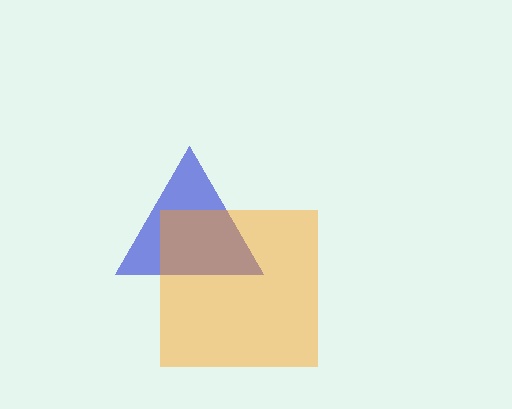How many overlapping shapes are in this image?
There are 2 overlapping shapes in the image.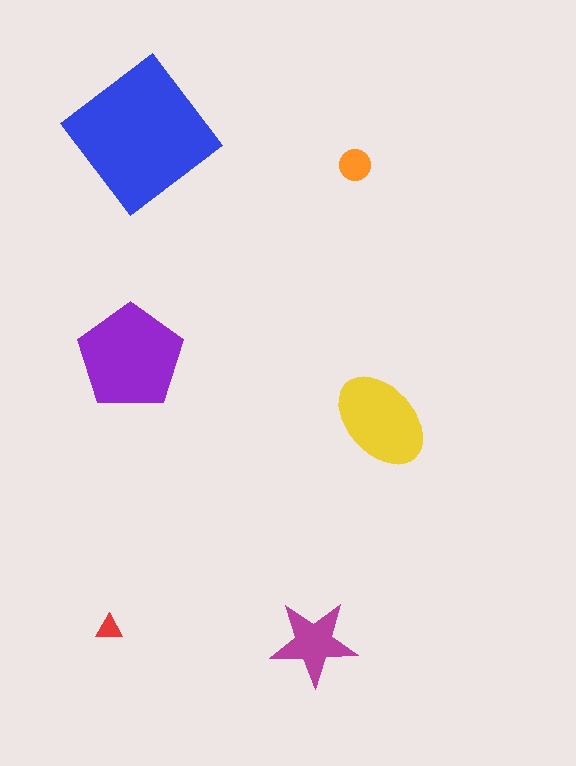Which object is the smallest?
The red triangle.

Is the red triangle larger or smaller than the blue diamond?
Smaller.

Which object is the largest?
The blue diamond.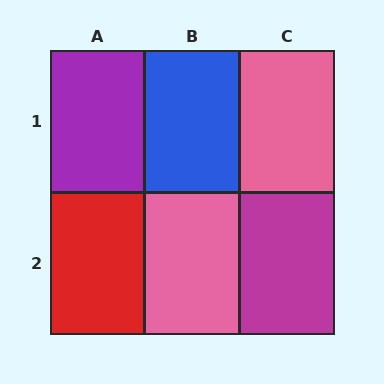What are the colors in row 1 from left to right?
Purple, blue, pink.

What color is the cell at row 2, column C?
Magenta.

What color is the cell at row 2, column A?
Red.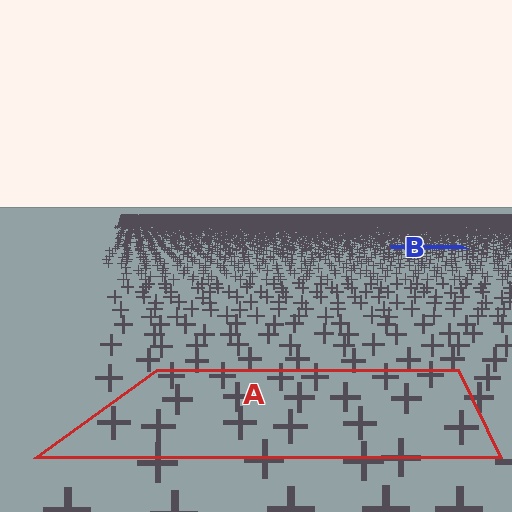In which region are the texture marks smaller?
The texture marks are smaller in region B, because it is farther away.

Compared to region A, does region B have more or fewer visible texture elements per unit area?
Region B has more texture elements per unit area — they are packed more densely because it is farther away.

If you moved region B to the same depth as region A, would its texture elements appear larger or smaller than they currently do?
They would appear larger. At a closer depth, the same texture elements are projected at a bigger on-screen size.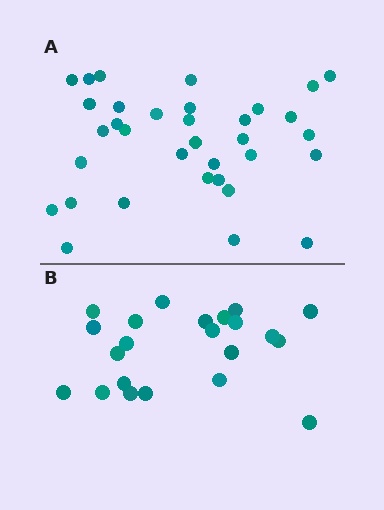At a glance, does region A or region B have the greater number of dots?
Region A (the top region) has more dots.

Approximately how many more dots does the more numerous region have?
Region A has roughly 12 or so more dots than region B.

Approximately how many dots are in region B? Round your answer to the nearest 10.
About 20 dots. (The exact count is 22, which rounds to 20.)